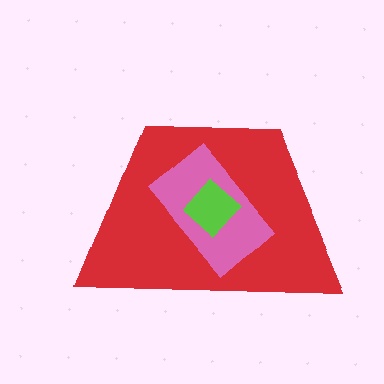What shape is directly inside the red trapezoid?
The pink rectangle.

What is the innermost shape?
The lime diamond.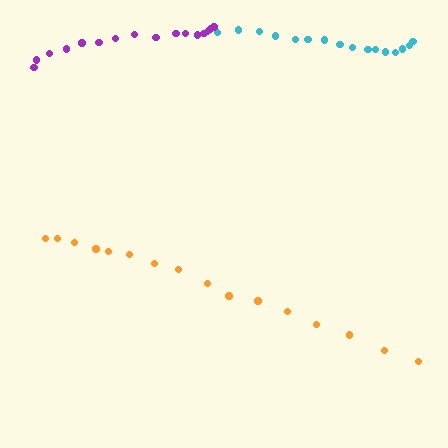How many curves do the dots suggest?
There are 3 distinct paths.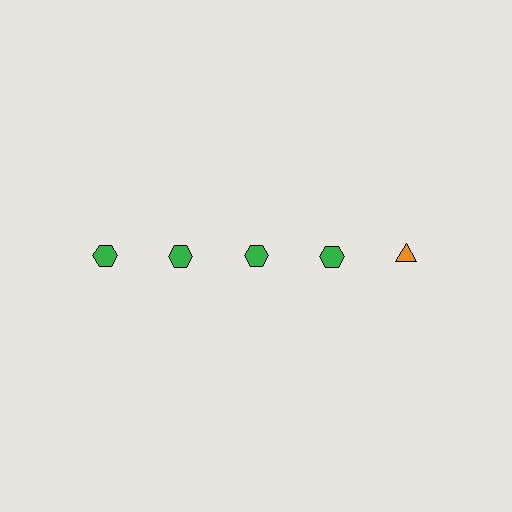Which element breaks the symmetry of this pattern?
The orange triangle in the top row, rightmost column breaks the symmetry. All other shapes are green hexagons.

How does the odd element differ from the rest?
It differs in both color (orange instead of green) and shape (triangle instead of hexagon).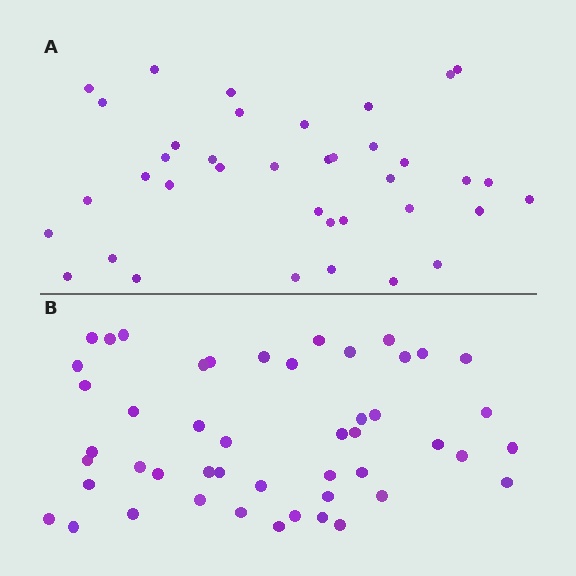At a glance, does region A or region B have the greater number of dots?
Region B (the bottom region) has more dots.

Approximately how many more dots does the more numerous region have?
Region B has roughly 10 or so more dots than region A.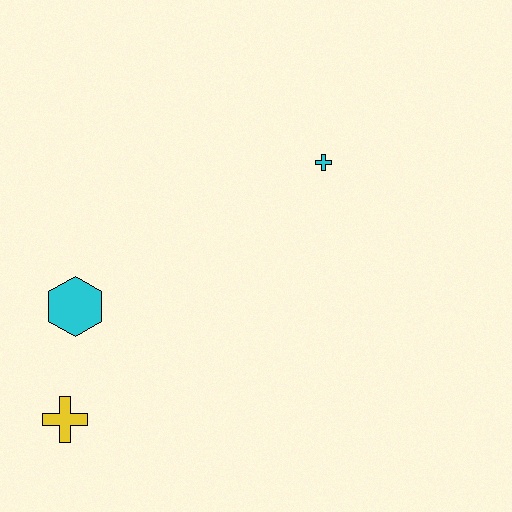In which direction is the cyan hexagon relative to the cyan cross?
The cyan hexagon is to the left of the cyan cross.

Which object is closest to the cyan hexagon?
The yellow cross is closest to the cyan hexagon.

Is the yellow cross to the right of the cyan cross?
No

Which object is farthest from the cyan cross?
The yellow cross is farthest from the cyan cross.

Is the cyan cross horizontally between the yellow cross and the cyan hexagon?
No